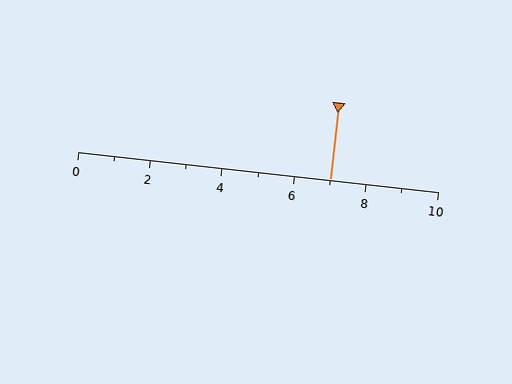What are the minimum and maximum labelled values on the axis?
The axis runs from 0 to 10.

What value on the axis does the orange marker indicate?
The marker indicates approximately 7.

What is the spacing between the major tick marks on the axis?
The major ticks are spaced 2 apart.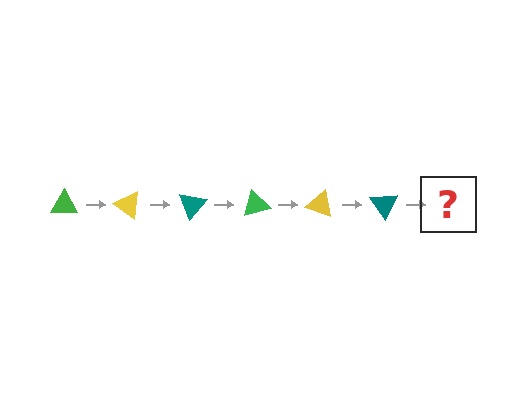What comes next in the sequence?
The next element should be a green triangle, rotated 210 degrees from the start.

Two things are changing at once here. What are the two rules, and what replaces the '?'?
The two rules are that it rotates 35 degrees each step and the color cycles through green, yellow, and teal. The '?' should be a green triangle, rotated 210 degrees from the start.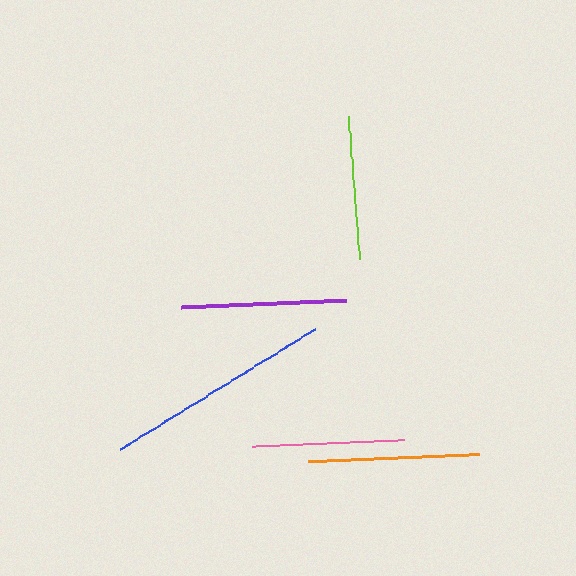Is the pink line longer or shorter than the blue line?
The blue line is longer than the pink line.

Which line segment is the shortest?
The lime line is the shortest at approximately 144 pixels.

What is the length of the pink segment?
The pink segment is approximately 151 pixels long.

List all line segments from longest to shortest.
From longest to shortest: blue, orange, purple, pink, lime.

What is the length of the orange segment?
The orange segment is approximately 171 pixels long.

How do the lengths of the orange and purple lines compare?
The orange and purple lines are approximately the same length.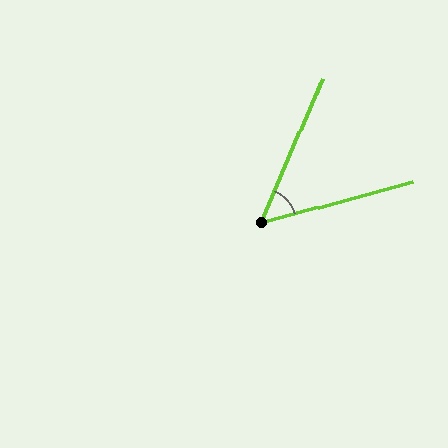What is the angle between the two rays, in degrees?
Approximately 52 degrees.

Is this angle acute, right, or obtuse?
It is acute.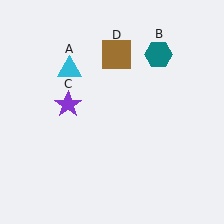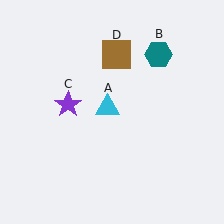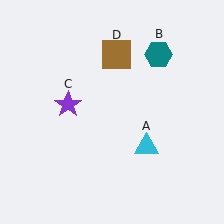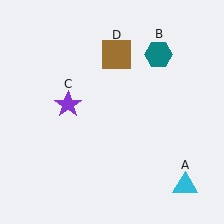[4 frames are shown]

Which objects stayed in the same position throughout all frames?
Teal hexagon (object B) and purple star (object C) and brown square (object D) remained stationary.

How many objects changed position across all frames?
1 object changed position: cyan triangle (object A).